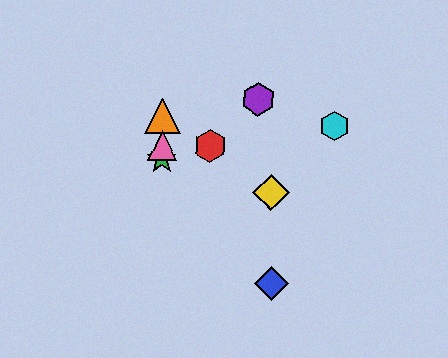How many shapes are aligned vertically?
3 shapes (the green star, the orange triangle, the pink triangle) are aligned vertically.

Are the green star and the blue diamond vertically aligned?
No, the green star is at x≈162 and the blue diamond is at x≈271.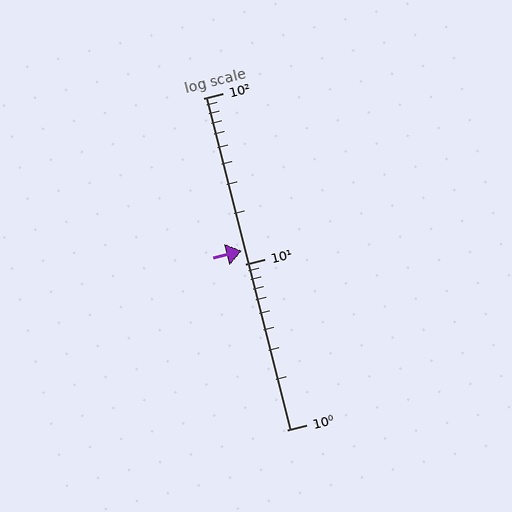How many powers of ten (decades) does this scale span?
The scale spans 2 decades, from 1 to 100.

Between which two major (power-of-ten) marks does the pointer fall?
The pointer is between 10 and 100.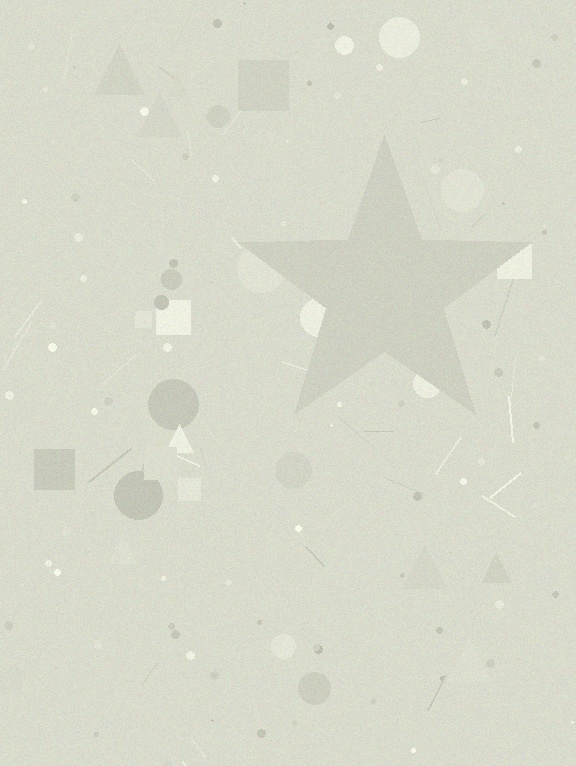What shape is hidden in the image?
A star is hidden in the image.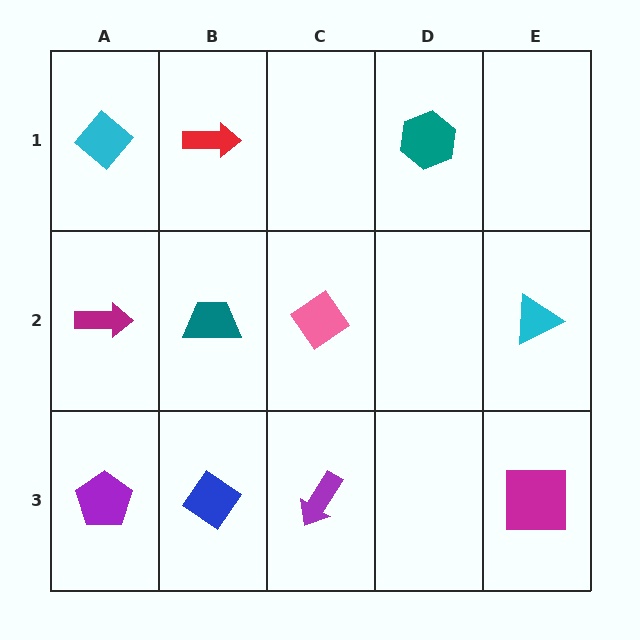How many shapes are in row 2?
4 shapes.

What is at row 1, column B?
A red arrow.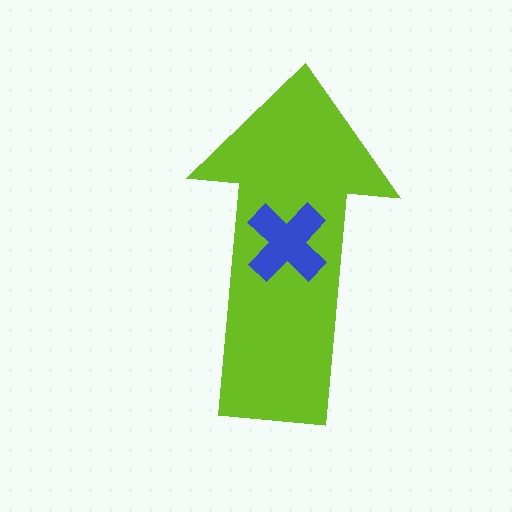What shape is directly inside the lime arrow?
The blue cross.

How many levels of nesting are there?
2.